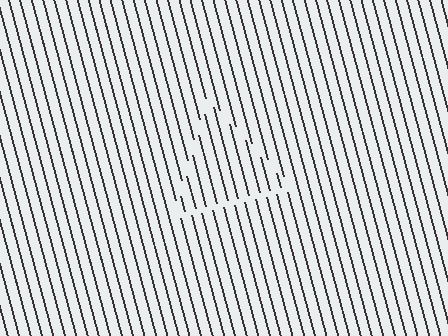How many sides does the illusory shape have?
3 sides — the line-ends trace a triangle.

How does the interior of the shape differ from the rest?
The interior of the shape contains the same grating, shifted by half a period — the contour is defined by the phase discontinuity where line-ends from the inner and outer gratings abut.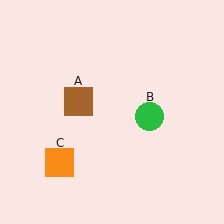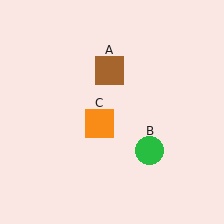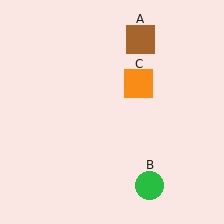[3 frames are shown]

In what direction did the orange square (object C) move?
The orange square (object C) moved up and to the right.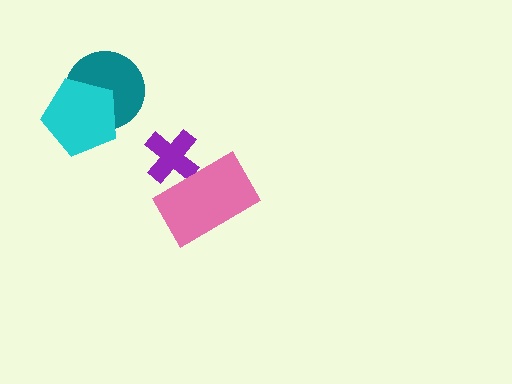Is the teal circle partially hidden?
Yes, it is partially covered by another shape.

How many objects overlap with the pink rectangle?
1 object overlaps with the pink rectangle.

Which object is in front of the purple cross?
The pink rectangle is in front of the purple cross.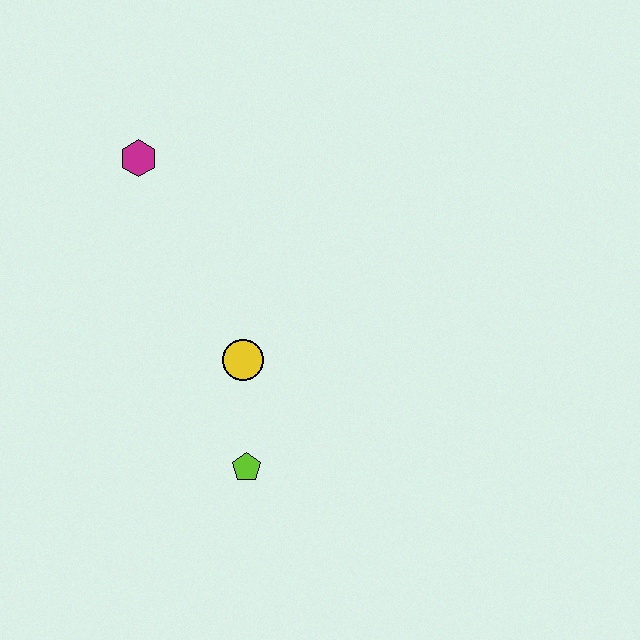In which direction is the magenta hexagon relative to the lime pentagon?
The magenta hexagon is above the lime pentagon.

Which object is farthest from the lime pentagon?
The magenta hexagon is farthest from the lime pentagon.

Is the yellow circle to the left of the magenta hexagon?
No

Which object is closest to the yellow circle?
The lime pentagon is closest to the yellow circle.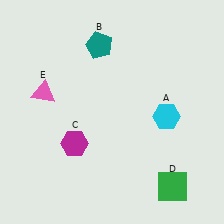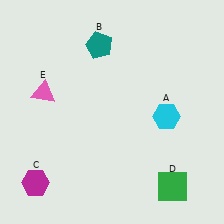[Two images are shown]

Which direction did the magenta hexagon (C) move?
The magenta hexagon (C) moved down.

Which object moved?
The magenta hexagon (C) moved down.